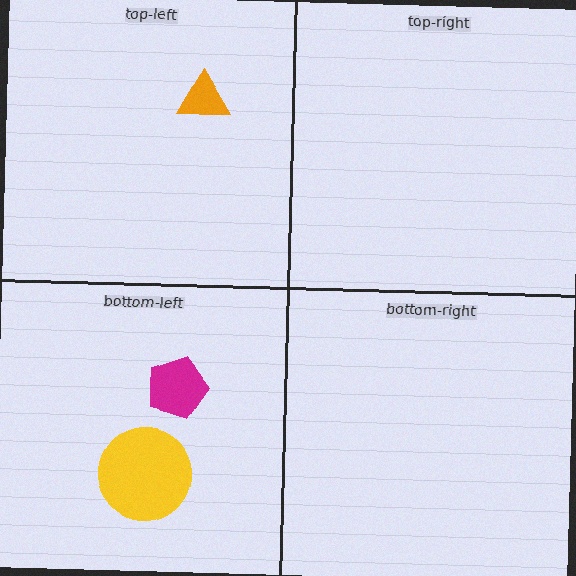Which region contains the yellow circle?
The bottom-left region.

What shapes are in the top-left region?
The orange triangle.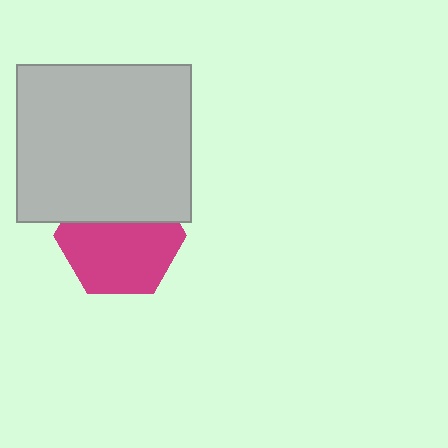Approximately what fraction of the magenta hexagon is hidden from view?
Roughly 37% of the magenta hexagon is hidden behind the light gray rectangle.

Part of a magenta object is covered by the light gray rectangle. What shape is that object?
It is a hexagon.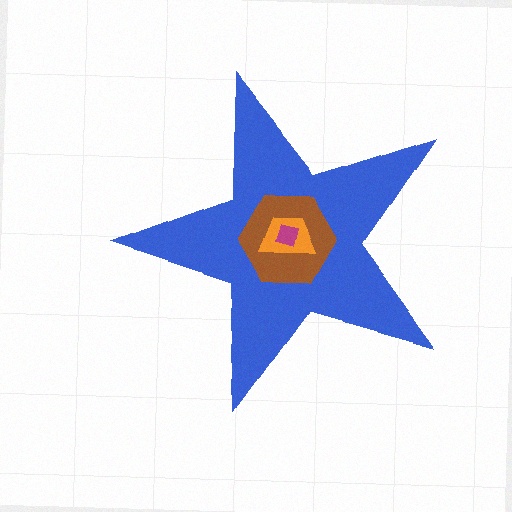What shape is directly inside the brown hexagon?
The orange trapezoid.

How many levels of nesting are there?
4.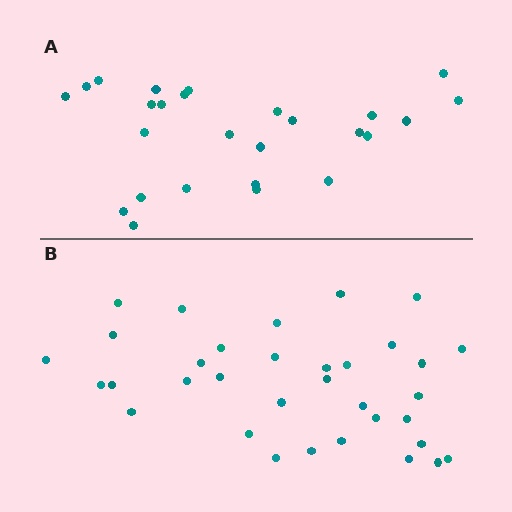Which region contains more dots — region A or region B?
Region B (the bottom region) has more dots.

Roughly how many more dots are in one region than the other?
Region B has roughly 8 or so more dots than region A.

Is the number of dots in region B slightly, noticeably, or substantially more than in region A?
Region B has noticeably more, but not dramatically so. The ratio is roughly 1.3 to 1.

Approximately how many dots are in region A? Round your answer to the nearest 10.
About 30 dots. (The exact count is 26, which rounds to 30.)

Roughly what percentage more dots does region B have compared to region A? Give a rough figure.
About 30% more.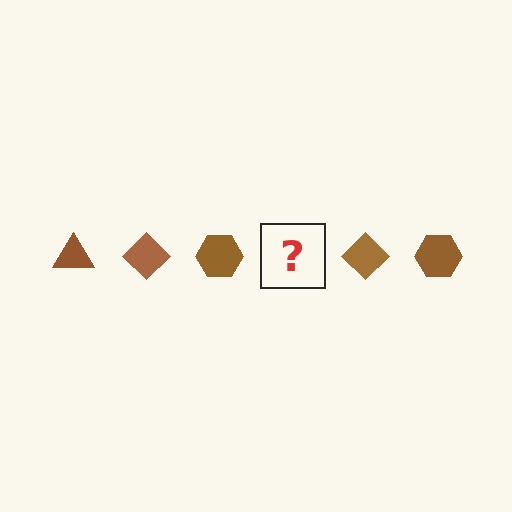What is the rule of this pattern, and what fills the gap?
The rule is that the pattern cycles through triangle, diamond, hexagon shapes in brown. The gap should be filled with a brown triangle.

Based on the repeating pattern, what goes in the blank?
The blank should be a brown triangle.